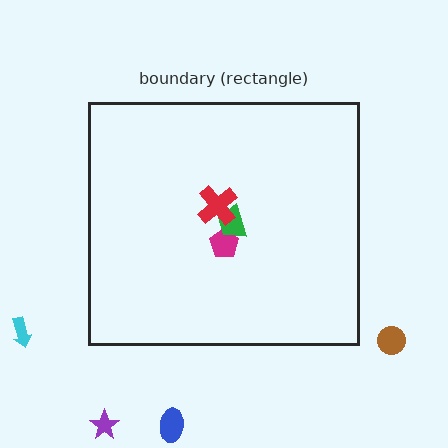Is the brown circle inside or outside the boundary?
Outside.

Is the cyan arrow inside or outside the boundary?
Outside.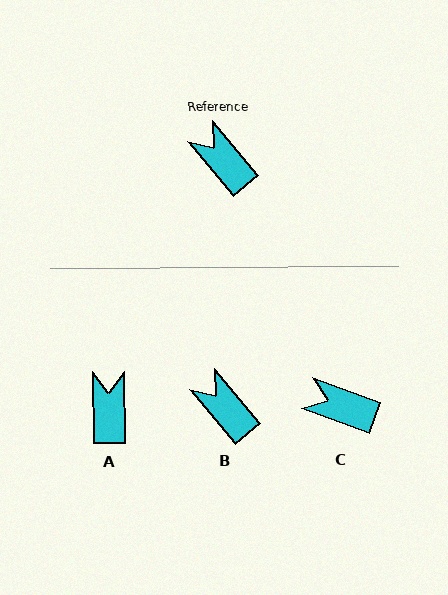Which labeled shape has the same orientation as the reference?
B.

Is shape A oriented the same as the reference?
No, it is off by about 40 degrees.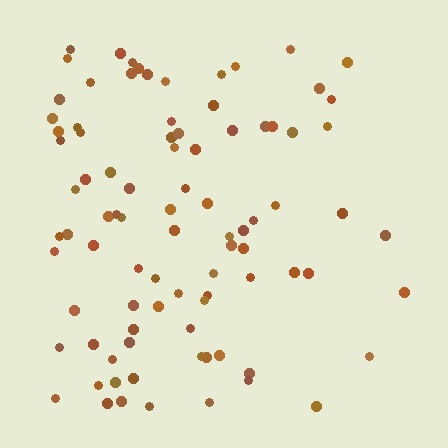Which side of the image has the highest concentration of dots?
The left.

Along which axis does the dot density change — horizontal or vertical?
Horizontal.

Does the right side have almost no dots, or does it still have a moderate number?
Still a moderate number, just noticeably fewer than the left.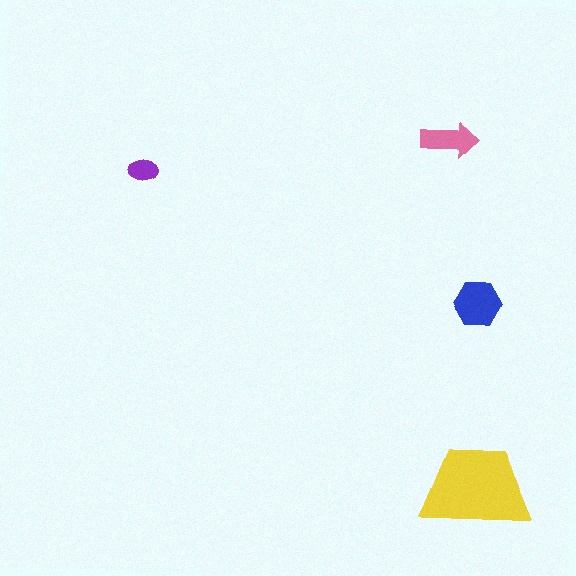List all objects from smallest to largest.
The purple ellipse, the pink arrow, the blue hexagon, the yellow trapezoid.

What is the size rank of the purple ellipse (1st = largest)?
4th.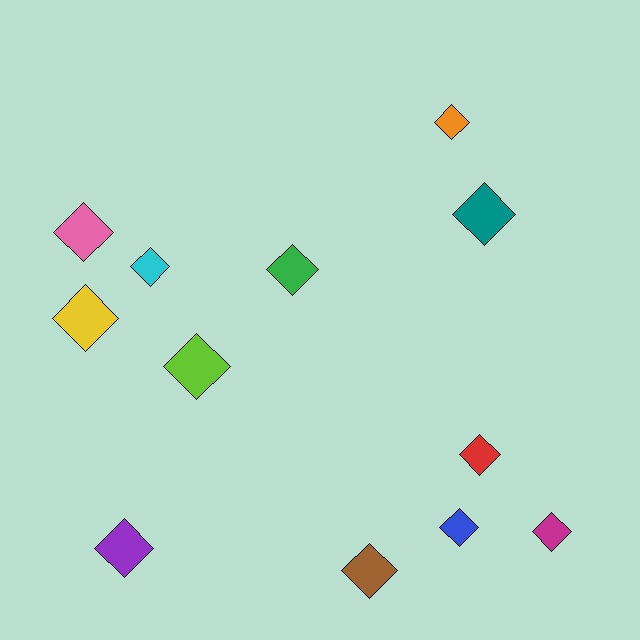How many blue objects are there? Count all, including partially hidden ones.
There is 1 blue object.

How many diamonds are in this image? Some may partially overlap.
There are 12 diamonds.